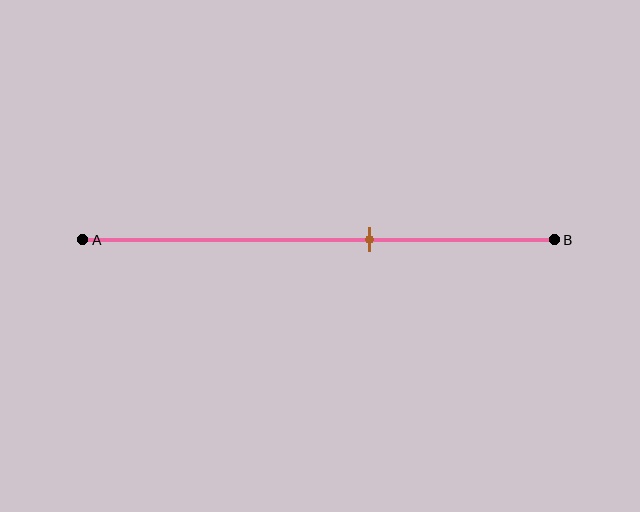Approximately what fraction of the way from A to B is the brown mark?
The brown mark is approximately 60% of the way from A to B.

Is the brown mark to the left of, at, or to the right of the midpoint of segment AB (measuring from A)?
The brown mark is to the right of the midpoint of segment AB.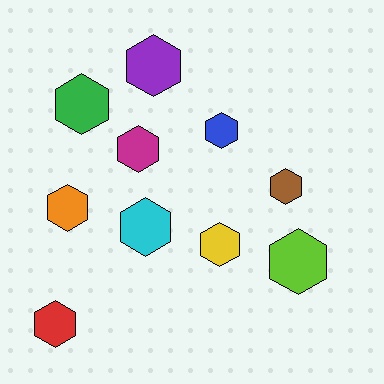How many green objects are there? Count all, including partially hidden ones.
There is 1 green object.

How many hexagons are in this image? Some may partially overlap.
There are 10 hexagons.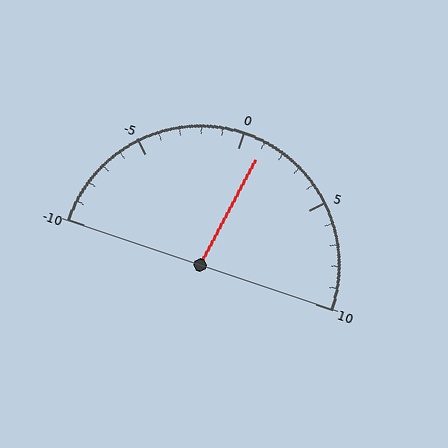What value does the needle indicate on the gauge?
The needle indicates approximately 1.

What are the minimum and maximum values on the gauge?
The gauge ranges from -10 to 10.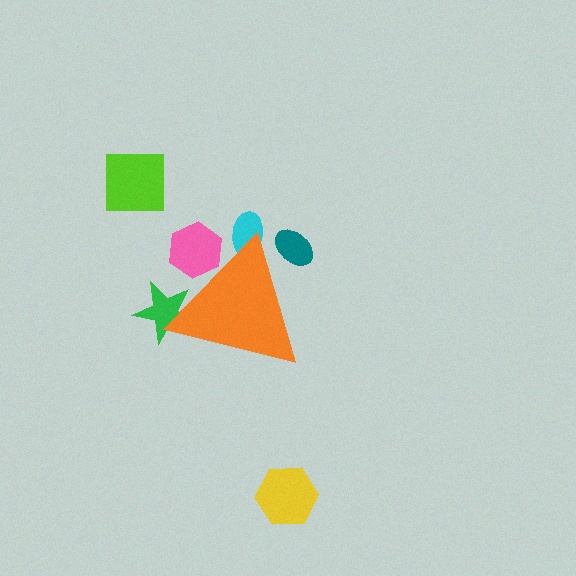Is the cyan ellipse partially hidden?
Yes, the cyan ellipse is partially hidden behind the orange triangle.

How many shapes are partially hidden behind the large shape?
4 shapes are partially hidden.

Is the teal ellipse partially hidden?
Yes, the teal ellipse is partially hidden behind the orange triangle.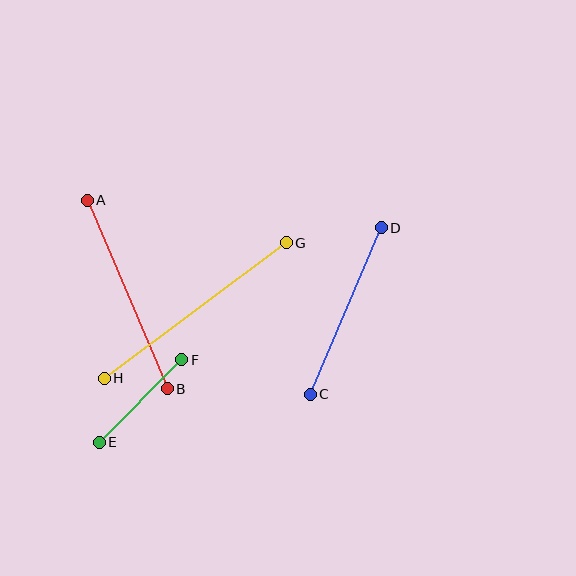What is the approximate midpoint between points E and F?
The midpoint is at approximately (140, 401) pixels.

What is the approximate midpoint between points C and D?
The midpoint is at approximately (346, 311) pixels.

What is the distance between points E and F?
The distance is approximately 117 pixels.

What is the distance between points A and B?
The distance is approximately 204 pixels.